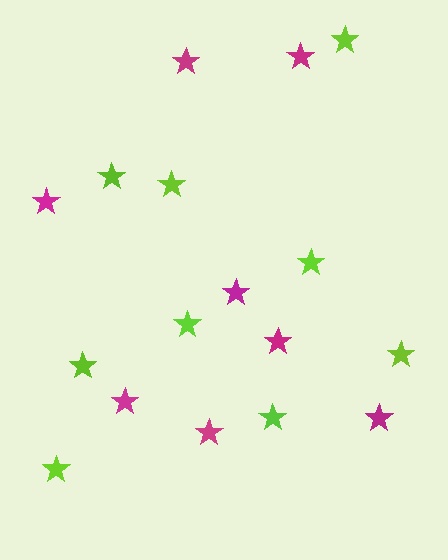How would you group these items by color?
There are 2 groups: one group of lime stars (9) and one group of magenta stars (8).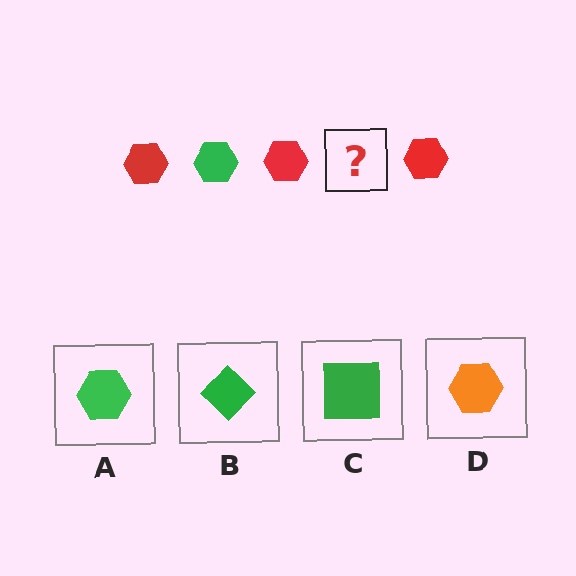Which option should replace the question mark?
Option A.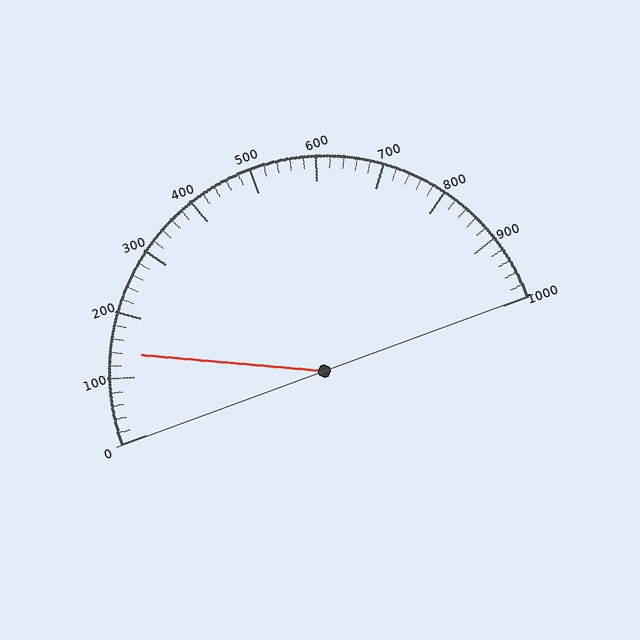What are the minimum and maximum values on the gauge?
The gauge ranges from 0 to 1000.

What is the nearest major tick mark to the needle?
The nearest major tick mark is 100.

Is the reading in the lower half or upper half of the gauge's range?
The reading is in the lower half of the range (0 to 1000).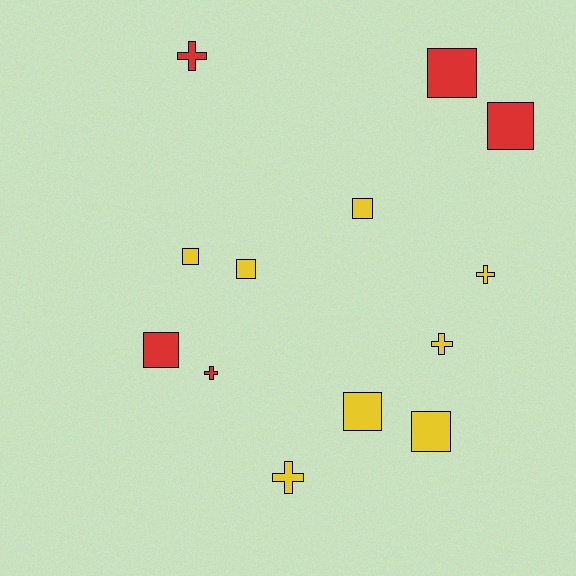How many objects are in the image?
There are 13 objects.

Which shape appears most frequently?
Square, with 8 objects.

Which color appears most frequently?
Yellow, with 8 objects.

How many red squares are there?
There are 3 red squares.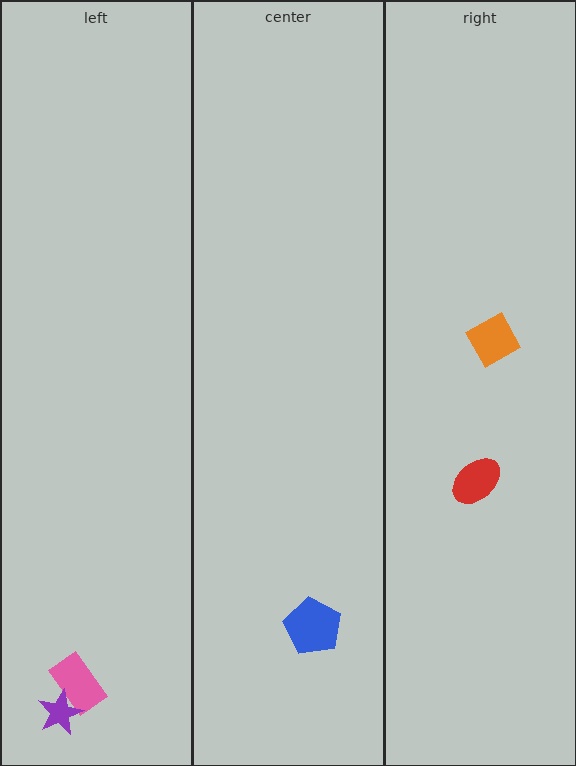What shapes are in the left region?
The pink rectangle, the purple star.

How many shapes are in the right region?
2.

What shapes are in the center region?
The blue pentagon.